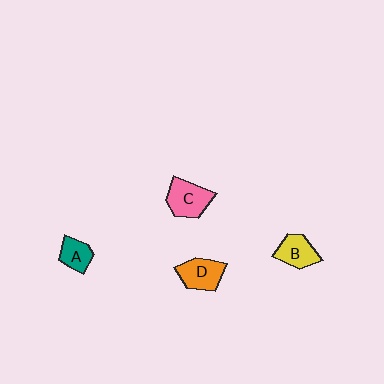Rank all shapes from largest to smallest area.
From largest to smallest: C (pink), D (orange), B (yellow), A (teal).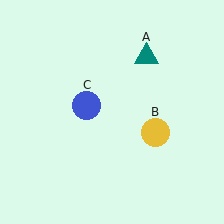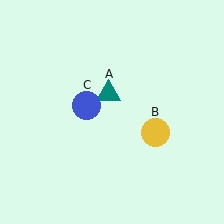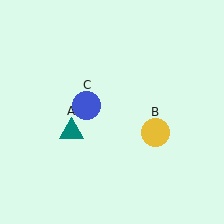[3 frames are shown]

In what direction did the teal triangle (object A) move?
The teal triangle (object A) moved down and to the left.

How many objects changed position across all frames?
1 object changed position: teal triangle (object A).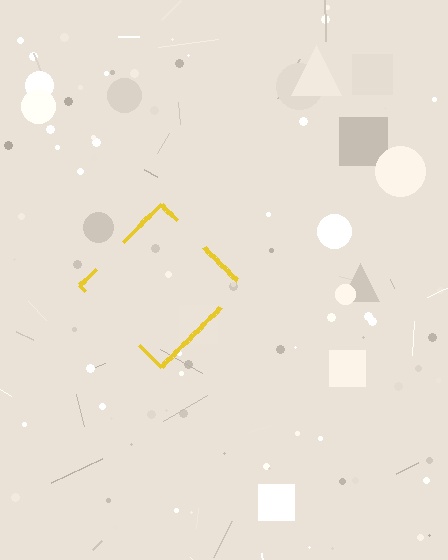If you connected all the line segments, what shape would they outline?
They would outline a diamond.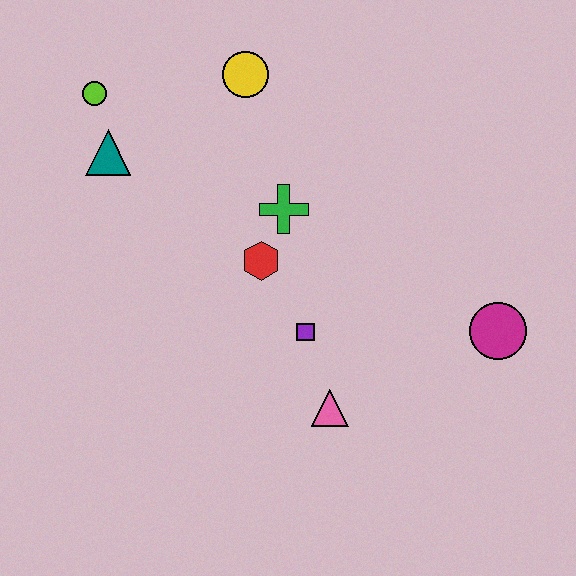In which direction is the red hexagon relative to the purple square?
The red hexagon is above the purple square.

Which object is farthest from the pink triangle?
The lime circle is farthest from the pink triangle.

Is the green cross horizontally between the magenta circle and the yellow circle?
Yes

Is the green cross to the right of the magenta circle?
No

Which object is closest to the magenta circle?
The pink triangle is closest to the magenta circle.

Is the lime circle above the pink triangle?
Yes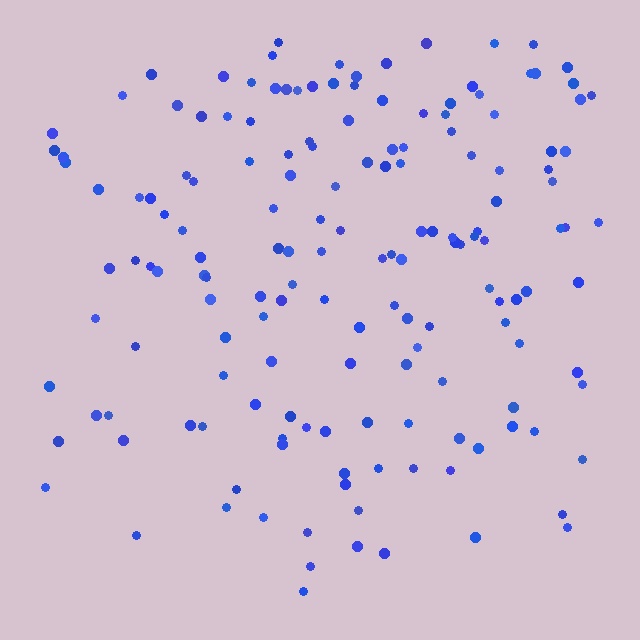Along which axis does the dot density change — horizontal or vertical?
Vertical.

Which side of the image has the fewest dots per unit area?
The bottom.